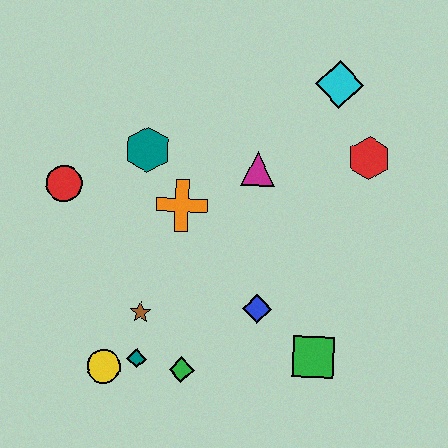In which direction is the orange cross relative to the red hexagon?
The orange cross is to the left of the red hexagon.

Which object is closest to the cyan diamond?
The red hexagon is closest to the cyan diamond.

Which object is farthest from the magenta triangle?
The yellow circle is farthest from the magenta triangle.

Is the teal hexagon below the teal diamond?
No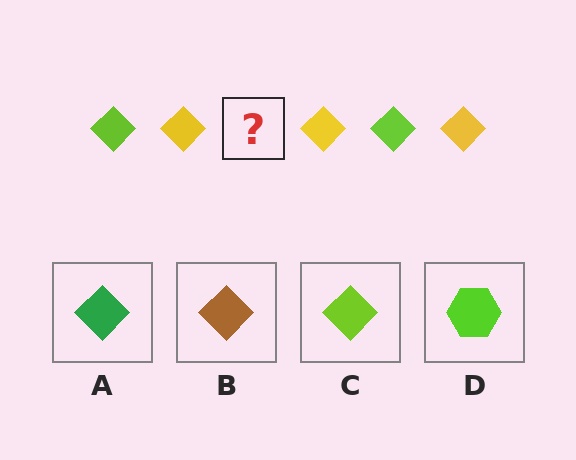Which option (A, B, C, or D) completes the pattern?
C.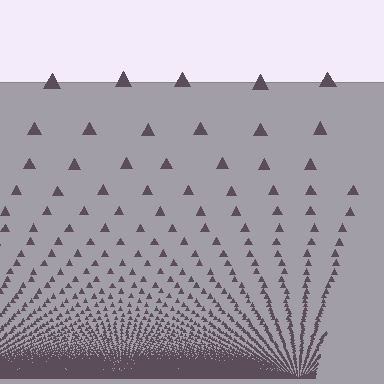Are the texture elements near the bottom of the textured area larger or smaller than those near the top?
Smaller. The gradient is inverted — elements near the bottom are smaller and denser.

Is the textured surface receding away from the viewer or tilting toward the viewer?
The surface appears to tilt toward the viewer. Texture elements get larger and sparser toward the top.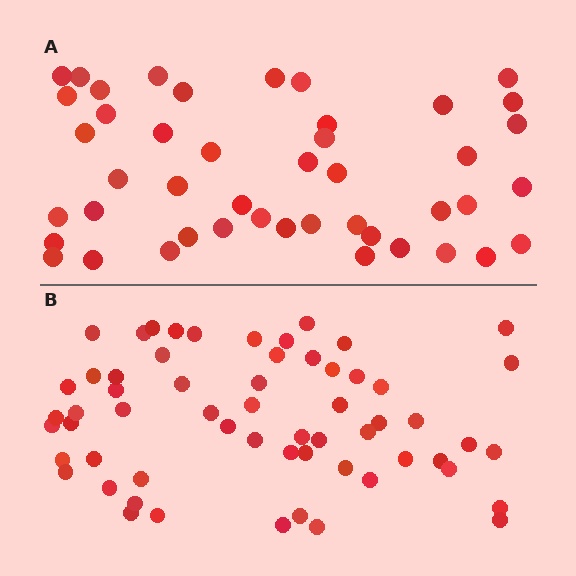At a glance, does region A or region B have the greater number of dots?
Region B (the bottom region) has more dots.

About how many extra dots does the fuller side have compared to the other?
Region B has approximately 15 more dots than region A.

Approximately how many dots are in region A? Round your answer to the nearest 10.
About 40 dots. (The exact count is 45, which rounds to 40.)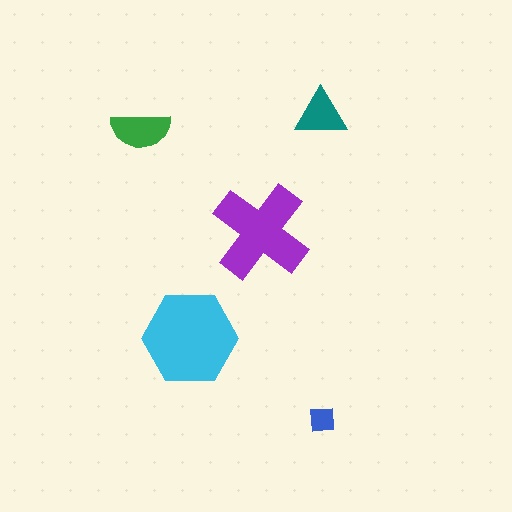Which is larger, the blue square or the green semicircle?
The green semicircle.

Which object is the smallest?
The blue square.